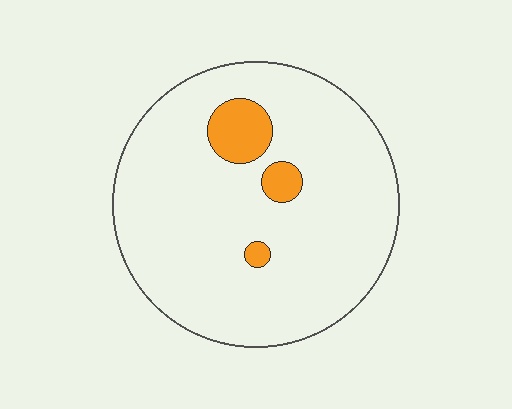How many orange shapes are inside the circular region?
3.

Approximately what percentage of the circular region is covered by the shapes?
Approximately 10%.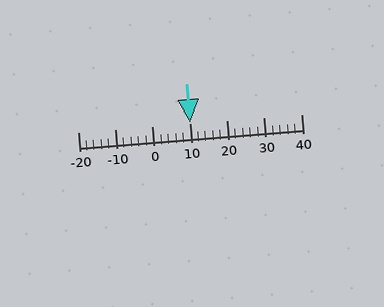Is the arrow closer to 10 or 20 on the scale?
The arrow is closer to 10.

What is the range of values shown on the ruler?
The ruler shows values from -20 to 40.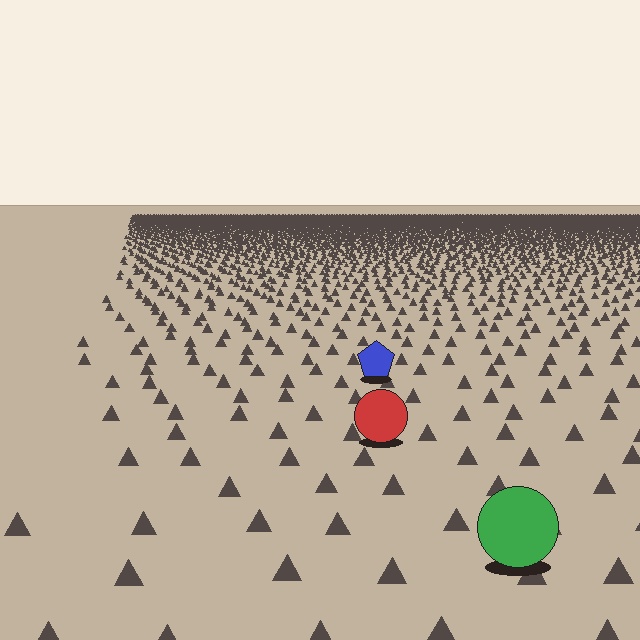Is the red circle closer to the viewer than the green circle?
No. The green circle is closer — you can tell from the texture gradient: the ground texture is coarser near it.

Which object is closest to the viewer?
The green circle is closest. The texture marks near it are larger and more spread out.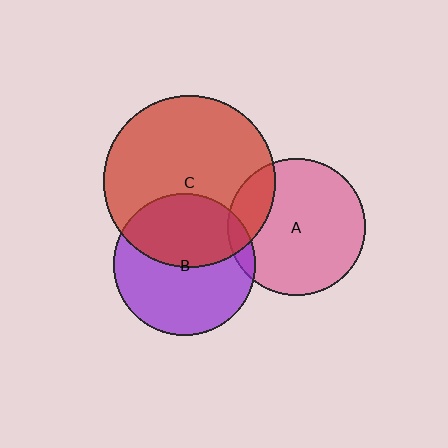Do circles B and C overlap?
Yes.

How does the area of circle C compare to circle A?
Approximately 1.6 times.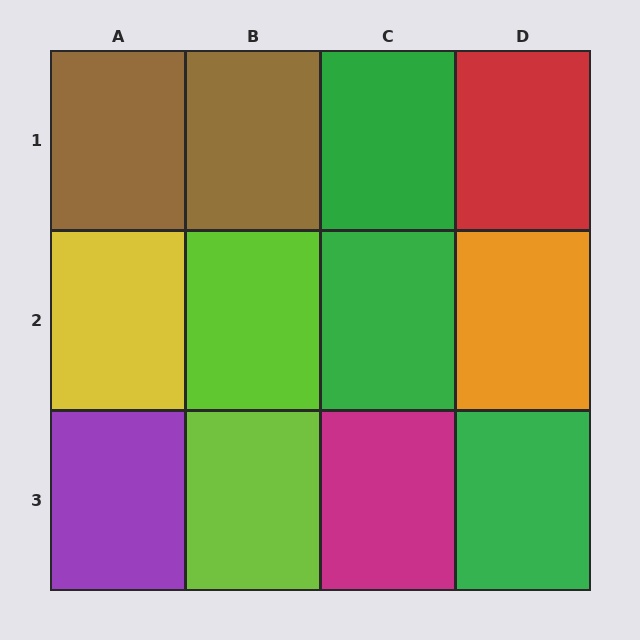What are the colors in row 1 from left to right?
Brown, brown, green, red.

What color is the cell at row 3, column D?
Green.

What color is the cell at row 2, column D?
Orange.